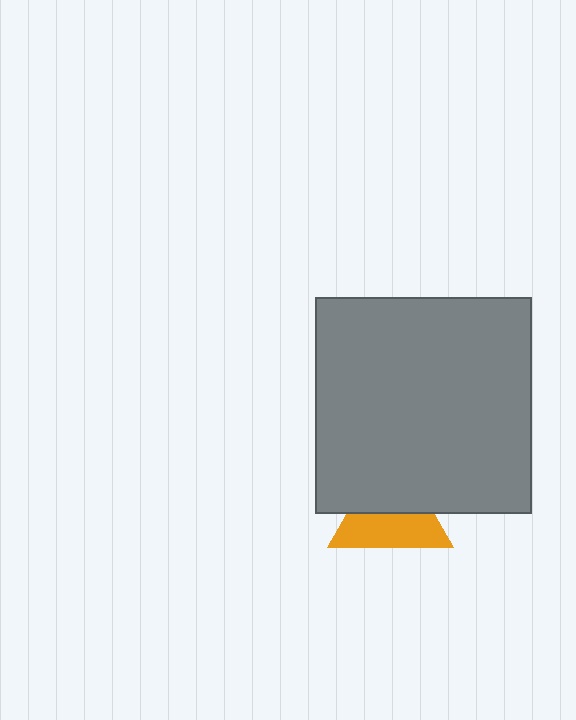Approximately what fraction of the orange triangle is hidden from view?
Roughly 48% of the orange triangle is hidden behind the gray square.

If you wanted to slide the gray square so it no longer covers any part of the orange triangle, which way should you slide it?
Slide it up — that is the most direct way to separate the two shapes.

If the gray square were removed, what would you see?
You would see the complete orange triangle.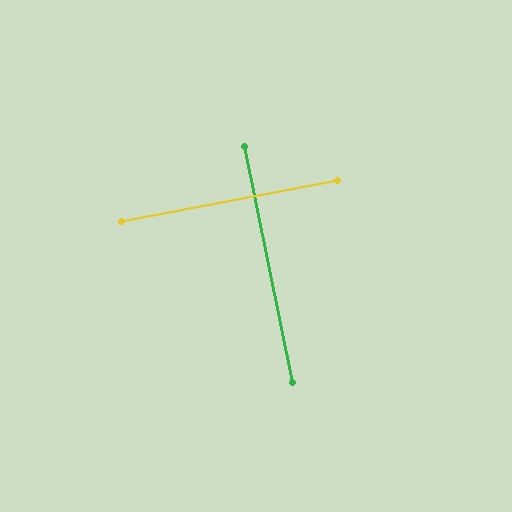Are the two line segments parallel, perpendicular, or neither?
Perpendicular — they meet at approximately 89°.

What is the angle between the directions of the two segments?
Approximately 89 degrees.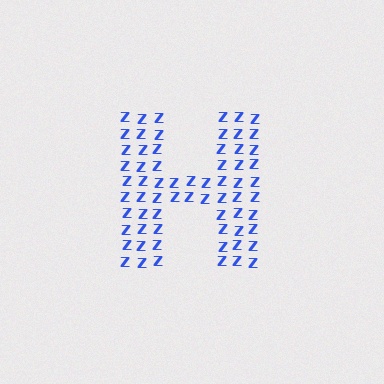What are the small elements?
The small elements are letter Z's.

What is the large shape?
The large shape is the letter H.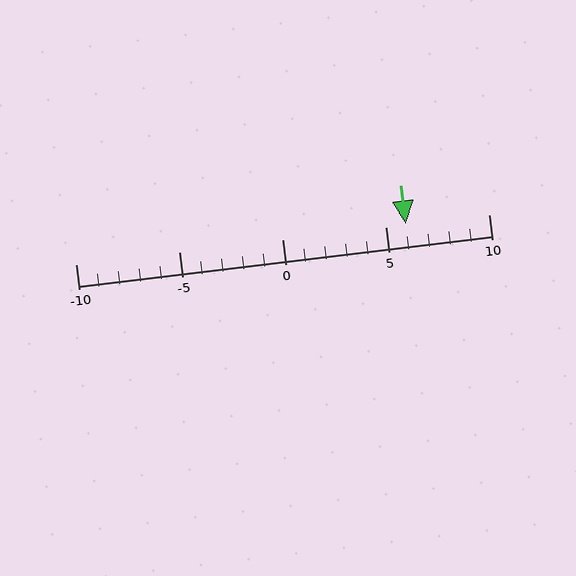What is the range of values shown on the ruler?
The ruler shows values from -10 to 10.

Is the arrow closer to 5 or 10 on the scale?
The arrow is closer to 5.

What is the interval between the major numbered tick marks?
The major tick marks are spaced 5 units apart.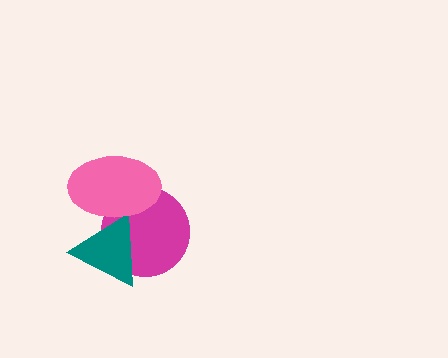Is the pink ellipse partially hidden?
No, no other shape covers it.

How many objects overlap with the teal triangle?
2 objects overlap with the teal triangle.